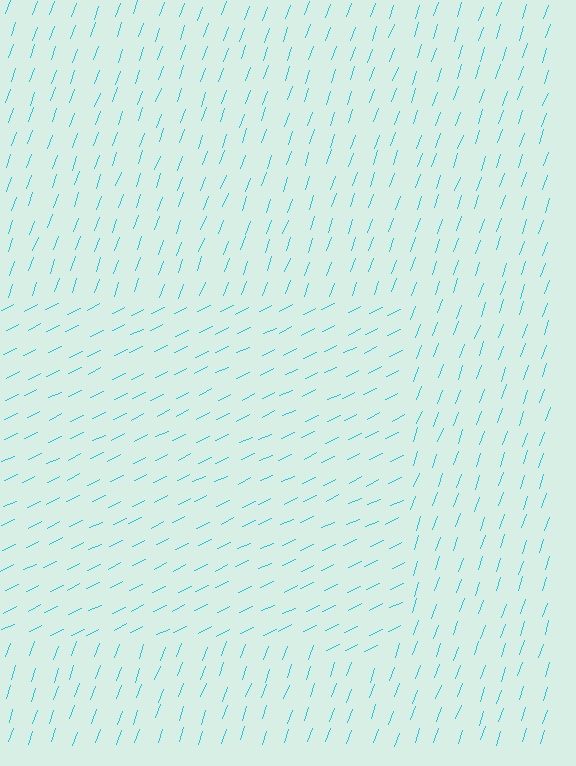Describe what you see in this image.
The image is filled with small cyan line segments. A rectangle region in the image has lines oriented differently from the surrounding lines, creating a visible texture boundary.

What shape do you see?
I see a rectangle.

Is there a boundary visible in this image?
Yes, there is a texture boundary formed by a change in line orientation.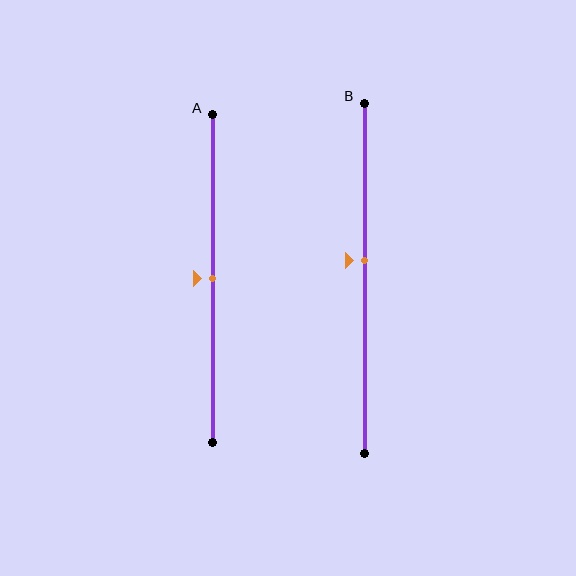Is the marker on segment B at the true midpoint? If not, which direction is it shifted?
No, the marker on segment B is shifted upward by about 5% of the segment length.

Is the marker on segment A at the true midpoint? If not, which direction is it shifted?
Yes, the marker on segment A is at the true midpoint.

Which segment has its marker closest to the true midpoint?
Segment A has its marker closest to the true midpoint.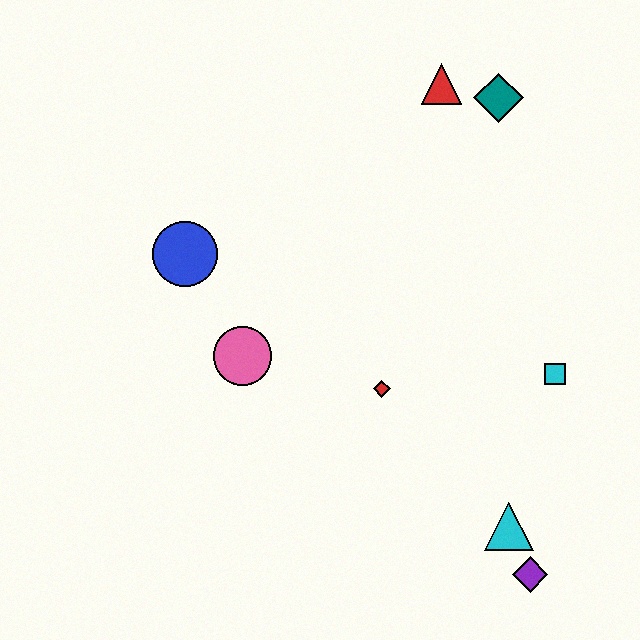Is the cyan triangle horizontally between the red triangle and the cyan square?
Yes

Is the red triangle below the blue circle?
No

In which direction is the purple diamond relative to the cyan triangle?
The purple diamond is below the cyan triangle.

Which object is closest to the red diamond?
The pink circle is closest to the red diamond.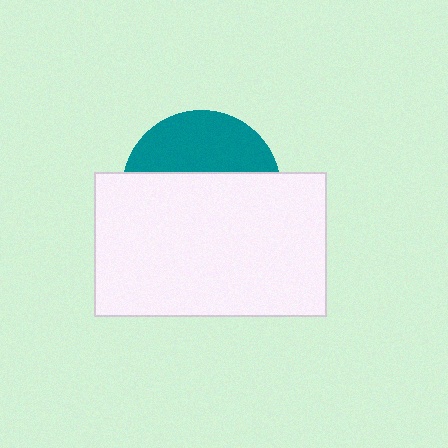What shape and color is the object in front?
The object in front is a white rectangle.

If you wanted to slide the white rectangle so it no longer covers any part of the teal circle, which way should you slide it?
Slide it down — that is the most direct way to separate the two shapes.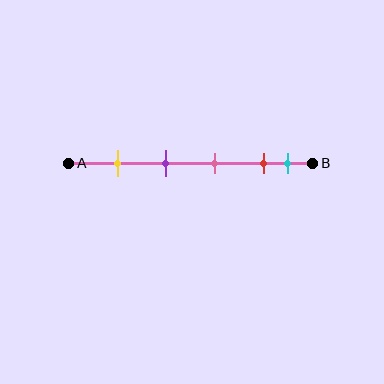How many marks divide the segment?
There are 5 marks dividing the segment.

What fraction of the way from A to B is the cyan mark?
The cyan mark is approximately 90% (0.9) of the way from A to B.